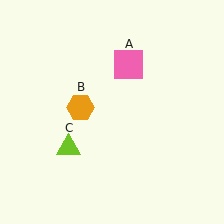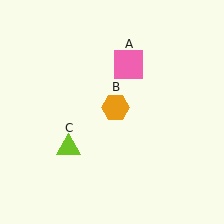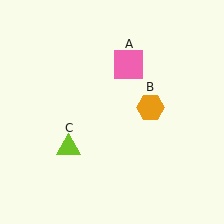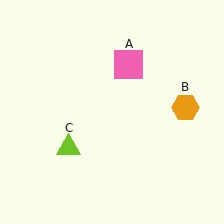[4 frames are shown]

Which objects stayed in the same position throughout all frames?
Pink square (object A) and lime triangle (object C) remained stationary.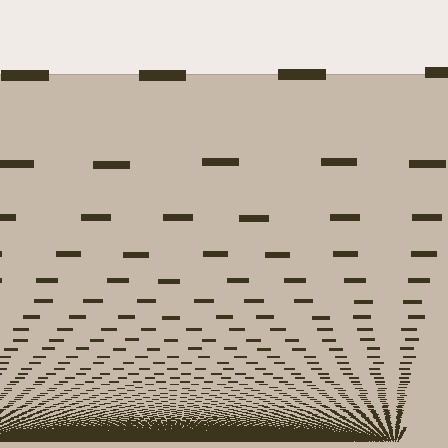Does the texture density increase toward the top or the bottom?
Density increases toward the bottom.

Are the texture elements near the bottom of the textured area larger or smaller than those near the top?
Smaller. The gradient is inverted — elements near the bottom are smaller and denser.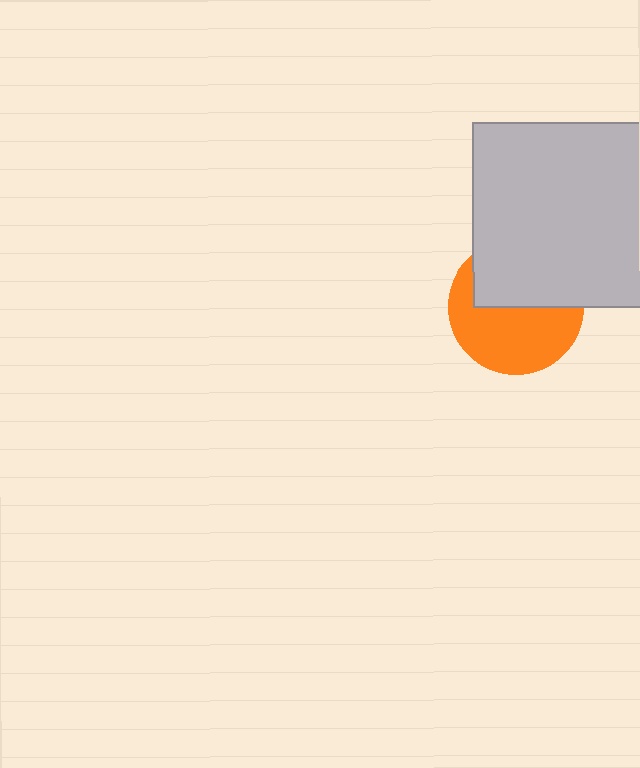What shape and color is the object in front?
The object in front is a light gray square.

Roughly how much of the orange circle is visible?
About half of it is visible (roughly 55%).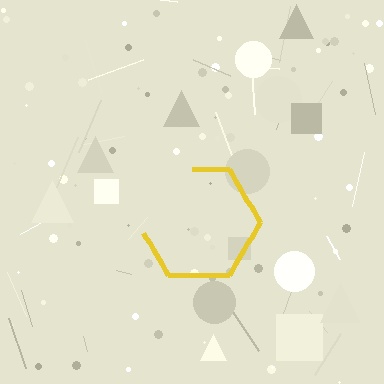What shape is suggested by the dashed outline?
The dashed outline suggests a hexagon.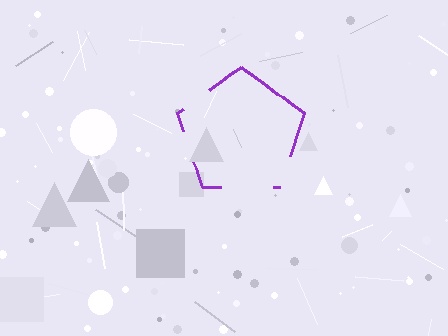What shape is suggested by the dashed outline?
The dashed outline suggests a pentagon.